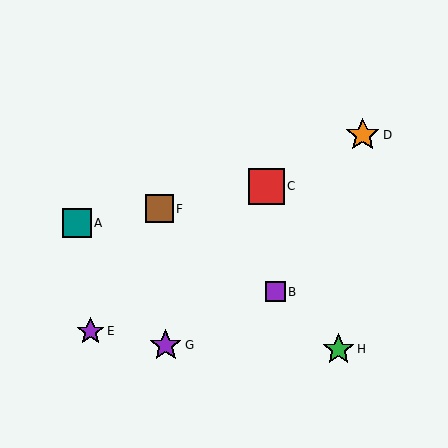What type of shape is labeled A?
Shape A is a teal square.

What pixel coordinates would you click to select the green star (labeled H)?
Click at (339, 349) to select the green star H.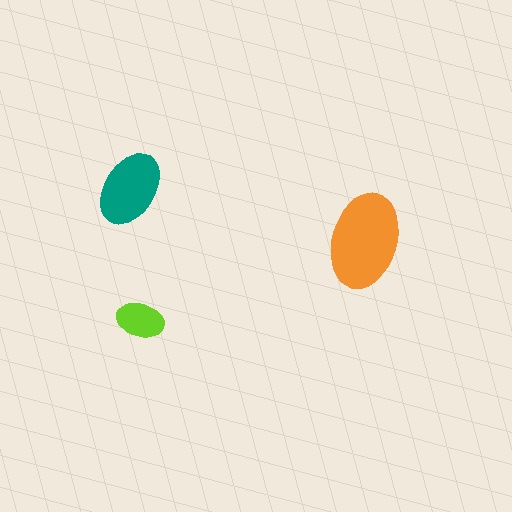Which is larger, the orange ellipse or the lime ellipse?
The orange one.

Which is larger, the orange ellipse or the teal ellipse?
The orange one.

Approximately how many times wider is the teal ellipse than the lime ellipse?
About 1.5 times wider.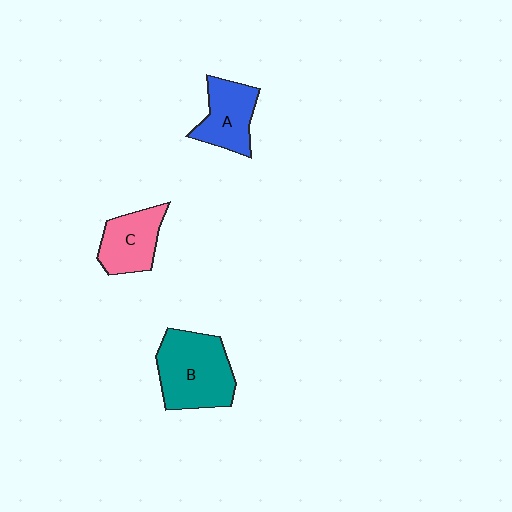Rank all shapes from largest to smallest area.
From largest to smallest: B (teal), A (blue), C (pink).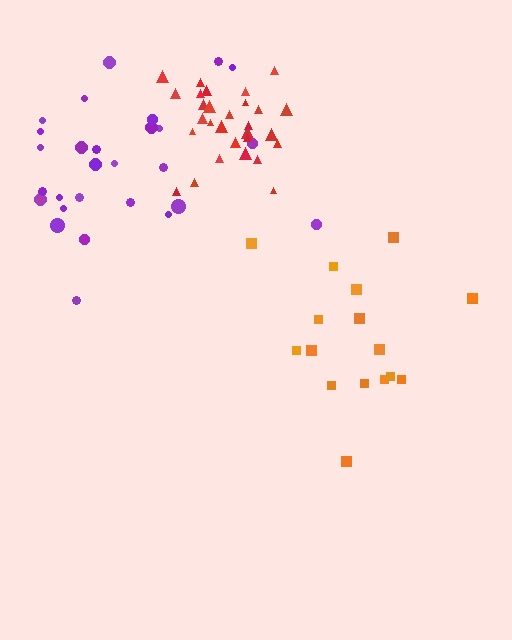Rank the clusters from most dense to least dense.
red, purple, orange.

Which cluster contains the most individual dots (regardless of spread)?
Red (30).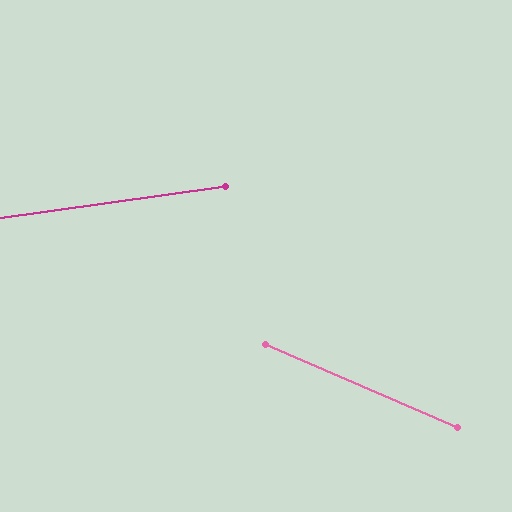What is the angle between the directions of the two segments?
Approximately 31 degrees.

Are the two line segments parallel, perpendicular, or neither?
Neither parallel nor perpendicular — they differ by about 31°.